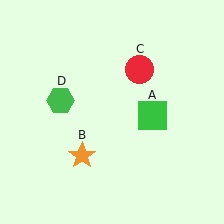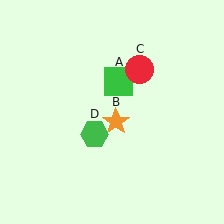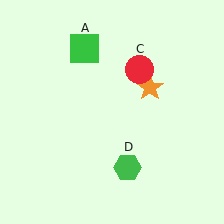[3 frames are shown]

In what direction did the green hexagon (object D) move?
The green hexagon (object D) moved down and to the right.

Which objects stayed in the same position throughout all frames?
Red circle (object C) remained stationary.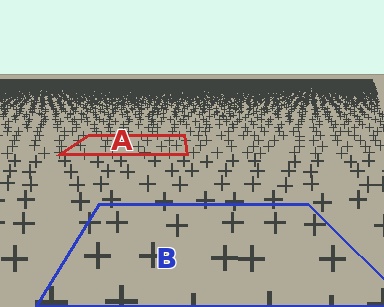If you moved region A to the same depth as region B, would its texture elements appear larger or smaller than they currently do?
They would appear larger. At a closer depth, the same texture elements are projected at a bigger on-screen size.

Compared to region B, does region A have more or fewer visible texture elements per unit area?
Region A has more texture elements per unit area — they are packed more densely because it is farther away.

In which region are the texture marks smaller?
The texture marks are smaller in region A, because it is farther away.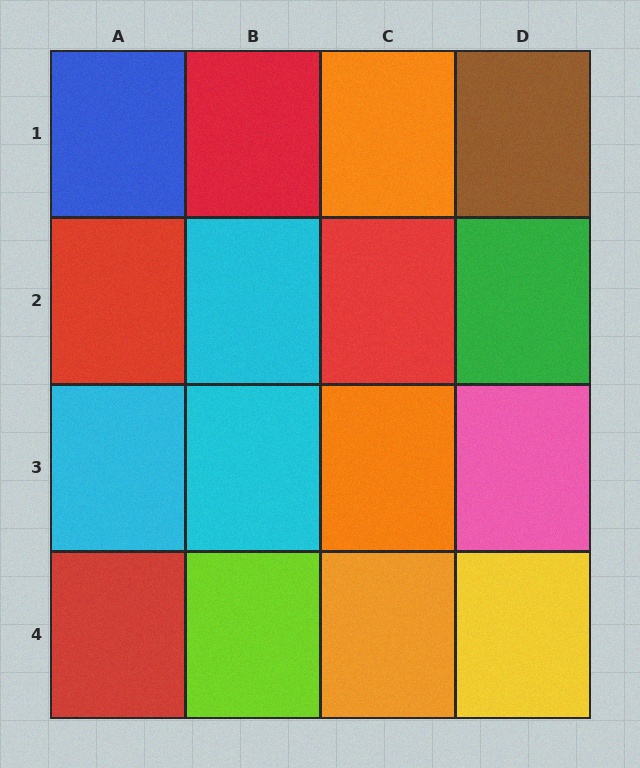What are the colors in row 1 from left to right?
Blue, red, orange, brown.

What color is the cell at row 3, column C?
Orange.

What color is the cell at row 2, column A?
Red.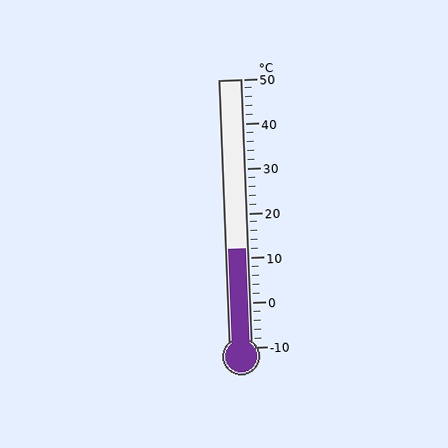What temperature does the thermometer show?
The thermometer shows approximately 12°C.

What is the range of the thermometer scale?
The thermometer scale ranges from -10°C to 50°C.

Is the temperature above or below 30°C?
The temperature is below 30°C.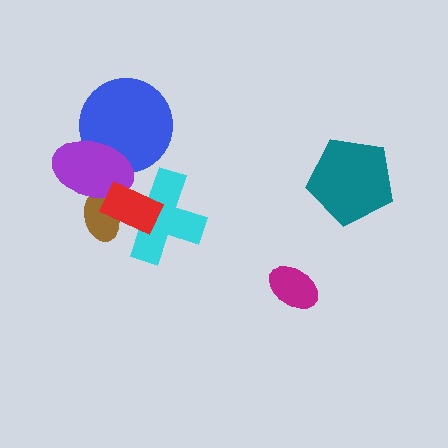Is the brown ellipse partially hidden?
Yes, it is partially covered by another shape.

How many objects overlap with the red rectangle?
3 objects overlap with the red rectangle.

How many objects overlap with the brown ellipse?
3 objects overlap with the brown ellipse.